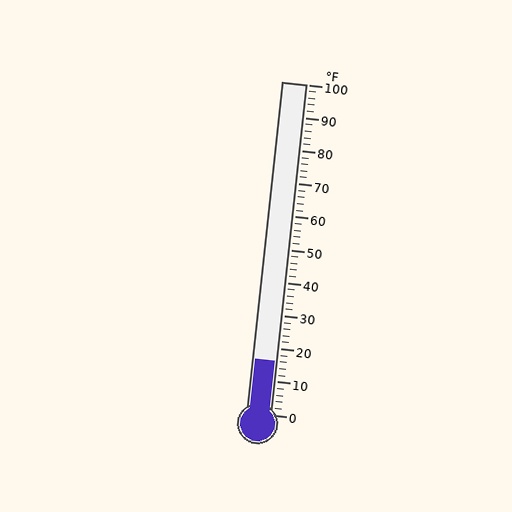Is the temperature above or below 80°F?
The temperature is below 80°F.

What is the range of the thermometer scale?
The thermometer scale ranges from 0°F to 100°F.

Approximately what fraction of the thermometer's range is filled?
The thermometer is filled to approximately 15% of its range.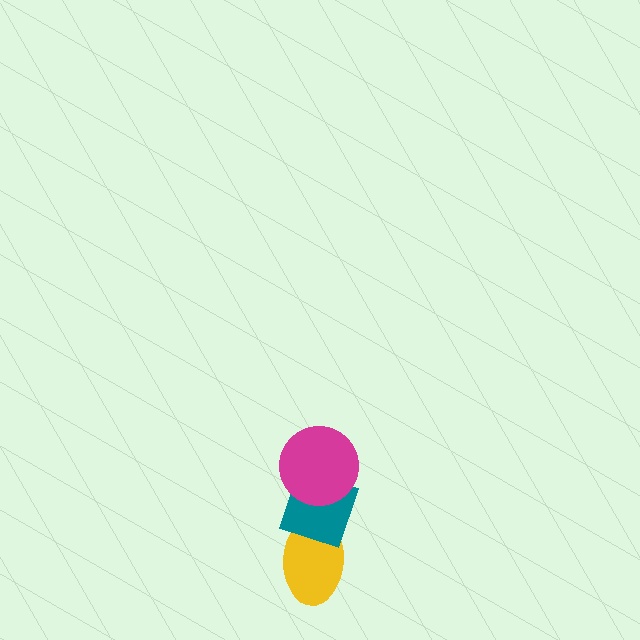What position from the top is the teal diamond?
The teal diamond is 2nd from the top.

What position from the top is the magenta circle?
The magenta circle is 1st from the top.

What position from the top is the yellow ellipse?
The yellow ellipse is 3rd from the top.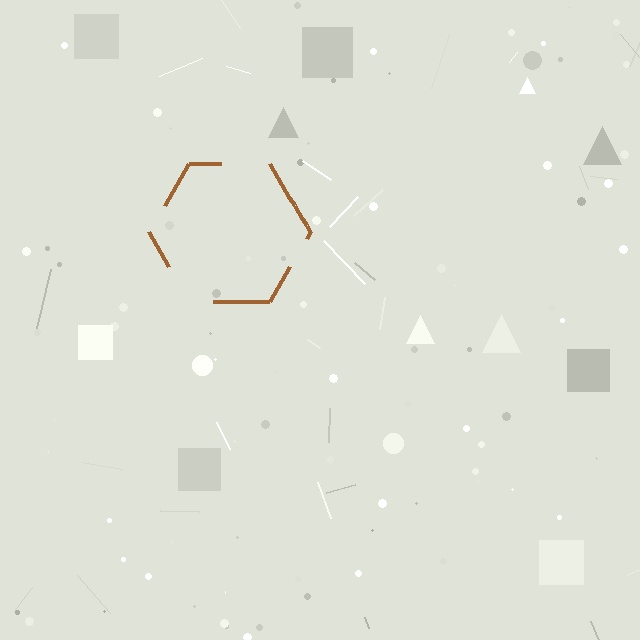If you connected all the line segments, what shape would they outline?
They would outline a hexagon.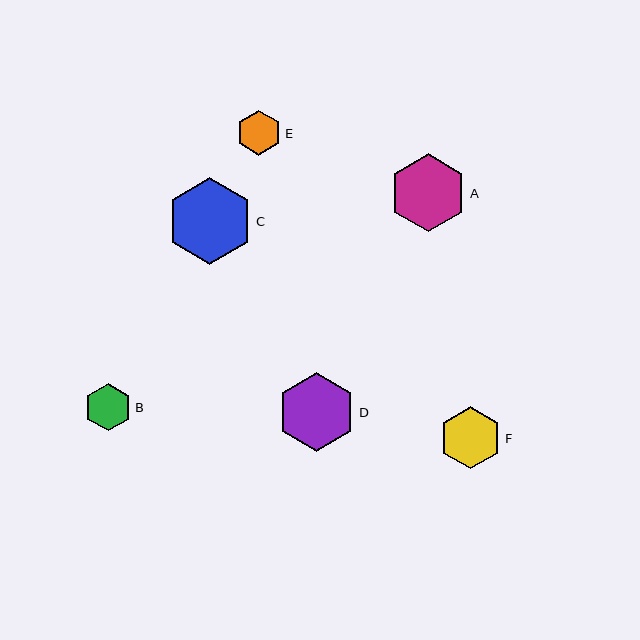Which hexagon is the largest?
Hexagon C is the largest with a size of approximately 87 pixels.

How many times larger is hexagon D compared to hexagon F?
Hexagon D is approximately 1.3 times the size of hexagon F.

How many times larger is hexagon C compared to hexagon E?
Hexagon C is approximately 1.9 times the size of hexagon E.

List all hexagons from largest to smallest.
From largest to smallest: C, D, A, F, B, E.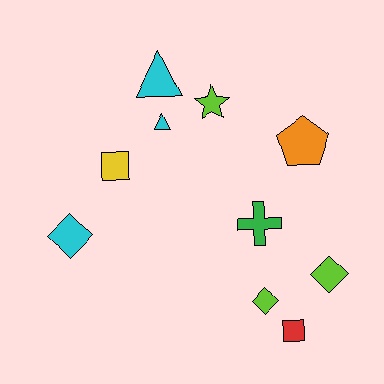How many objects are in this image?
There are 10 objects.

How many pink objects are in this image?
There are no pink objects.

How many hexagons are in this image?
There are no hexagons.